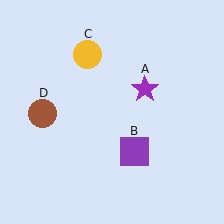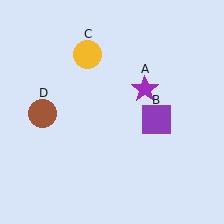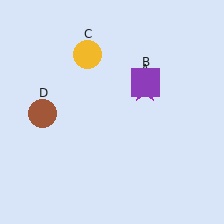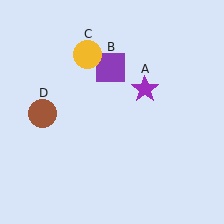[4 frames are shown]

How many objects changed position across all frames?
1 object changed position: purple square (object B).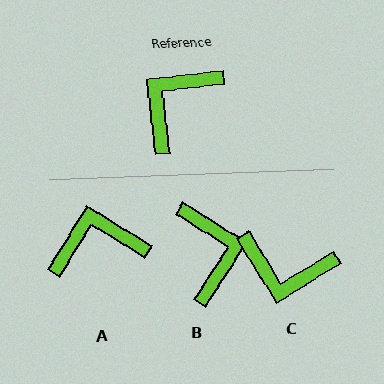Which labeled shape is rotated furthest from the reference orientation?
B, about 129 degrees away.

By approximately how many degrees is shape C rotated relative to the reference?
Approximately 115 degrees counter-clockwise.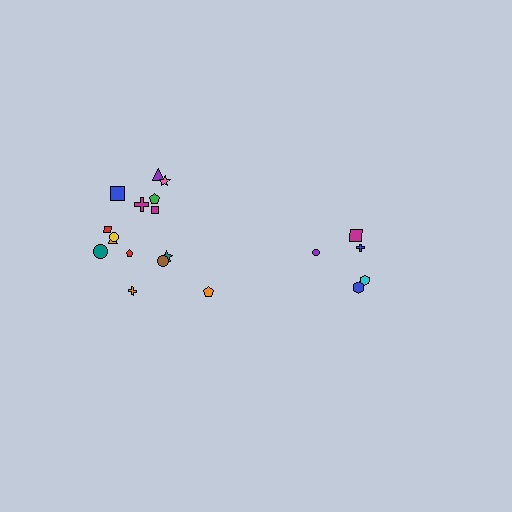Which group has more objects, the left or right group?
The left group.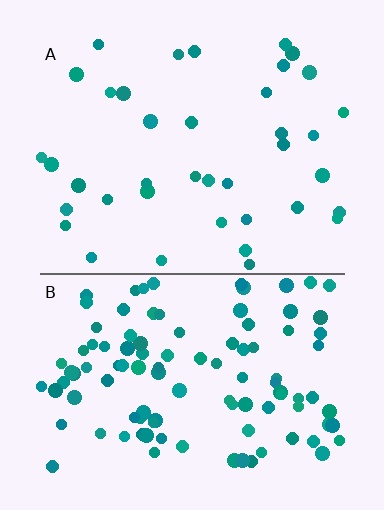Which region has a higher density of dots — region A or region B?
B (the bottom).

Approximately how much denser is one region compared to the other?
Approximately 2.8× — region B over region A.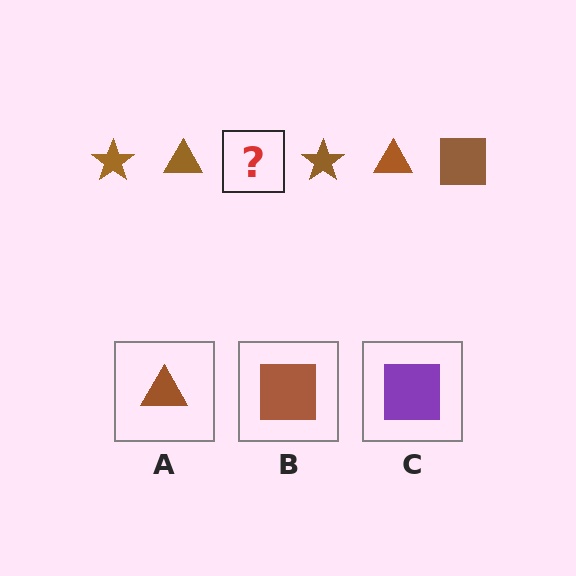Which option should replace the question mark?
Option B.